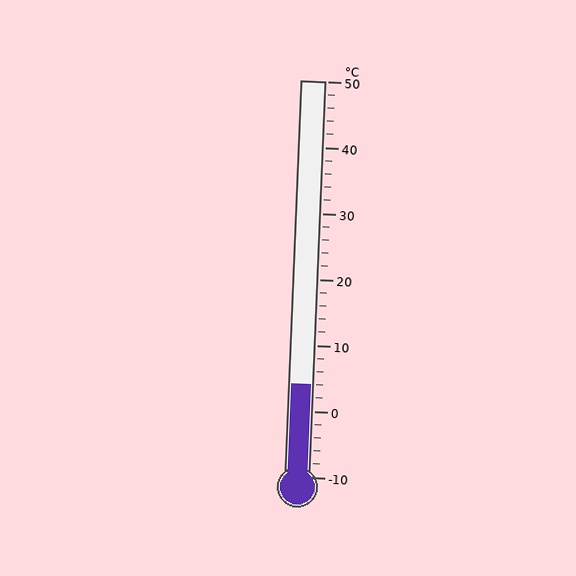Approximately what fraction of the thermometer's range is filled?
The thermometer is filled to approximately 25% of its range.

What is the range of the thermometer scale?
The thermometer scale ranges from -10°C to 50°C.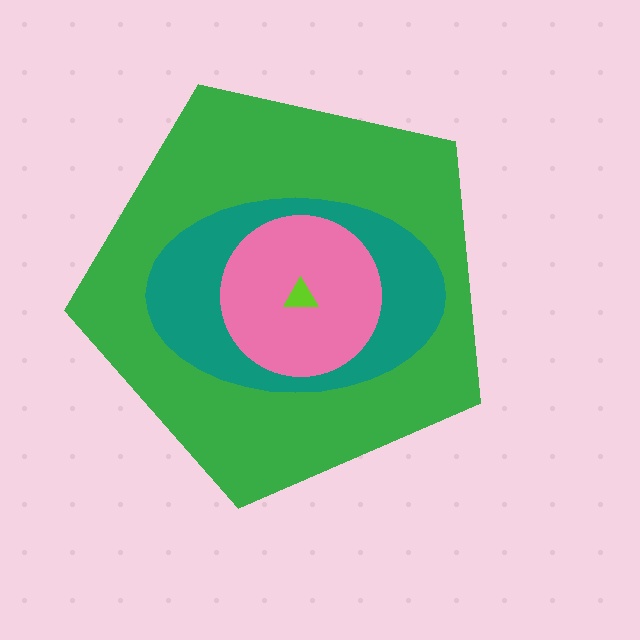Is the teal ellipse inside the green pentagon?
Yes.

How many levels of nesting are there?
4.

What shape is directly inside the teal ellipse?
The pink circle.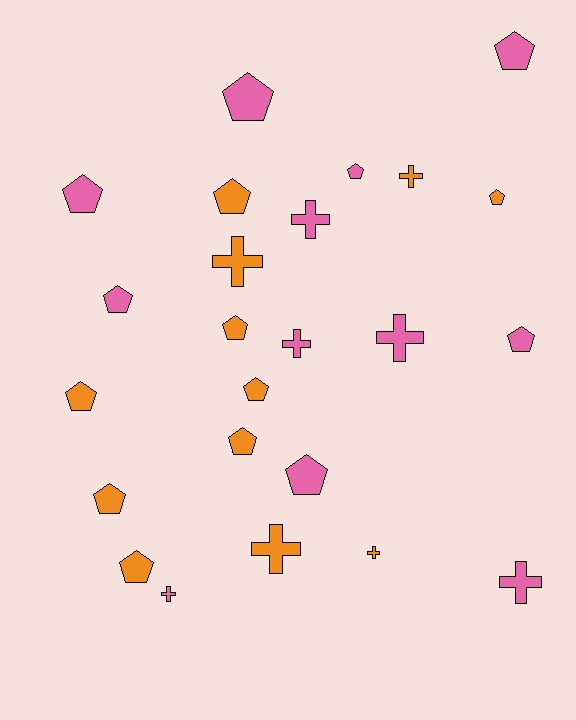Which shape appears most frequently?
Pentagon, with 15 objects.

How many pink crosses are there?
There are 5 pink crosses.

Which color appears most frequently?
Orange, with 12 objects.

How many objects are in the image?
There are 24 objects.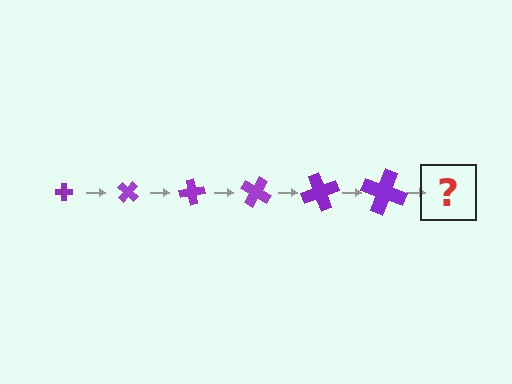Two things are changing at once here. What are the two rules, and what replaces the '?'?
The two rules are that the cross grows larger each step and it rotates 40 degrees each step. The '?' should be a cross, larger than the previous one and rotated 240 degrees from the start.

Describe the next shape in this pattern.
It should be a cross, larger than the previous one and rotated 240 degrees from the start.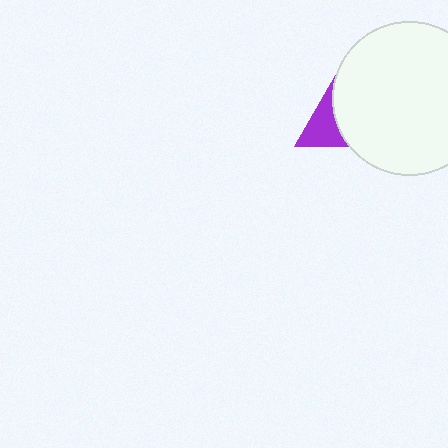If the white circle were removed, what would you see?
You would see the complete purple triangle.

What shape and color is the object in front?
The object in front is a white circle.